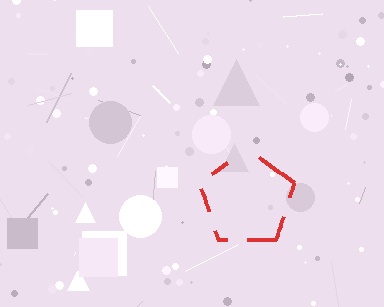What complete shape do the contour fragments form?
The contour fragments form a pentagon.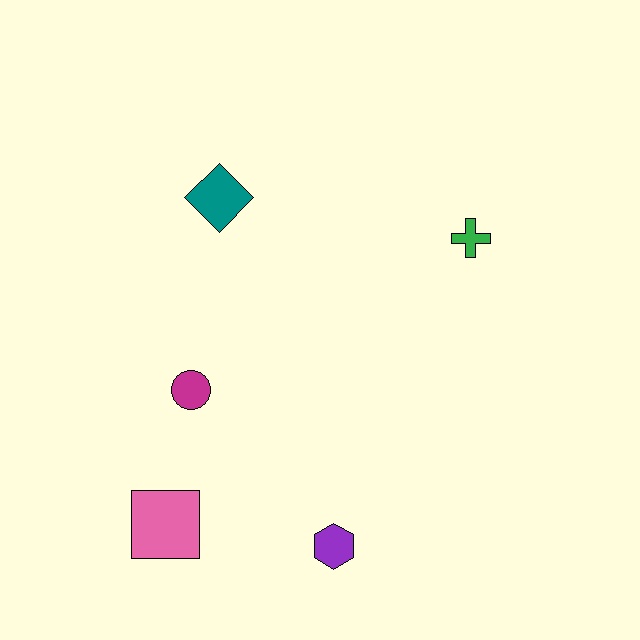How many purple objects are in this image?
There is 1 purple object.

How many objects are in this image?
There are 5 objects.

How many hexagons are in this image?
There is 1 hexagon.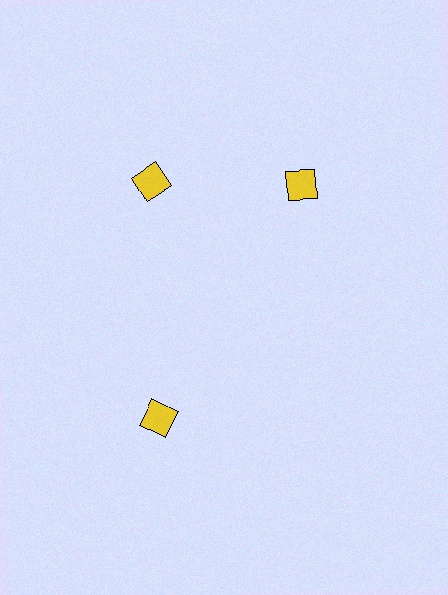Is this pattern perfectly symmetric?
No. The 3 yellow diamonds are arranged in a ring, but one element near the 3 o'clock position is rotated out of alignment along the ring, breaking the 3-fold rotational symmetry.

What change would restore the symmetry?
The symmetry would be restored by rotating it back into even spacing with its neighbors so that all 3 diamonds sit at equal angles and equal distance from the center.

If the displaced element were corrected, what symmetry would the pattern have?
It would have 3-fold rotational symmetry — the pattern would map onto itself every 120 degrees.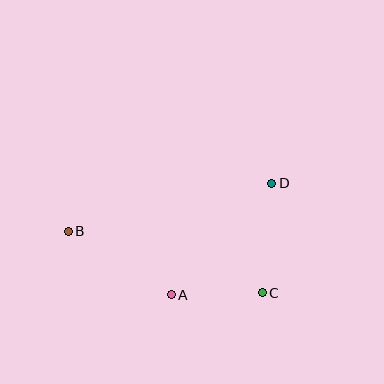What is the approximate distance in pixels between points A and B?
The distance between A and B is approximately 121 pixels.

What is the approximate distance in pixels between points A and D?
The distance between A and D is approximately 150 pixels.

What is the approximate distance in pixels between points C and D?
The distance between C and D is approximately 110 pixels.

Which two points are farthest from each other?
Points B and D are farthest from each other.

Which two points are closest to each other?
Points A and C are closest to each other.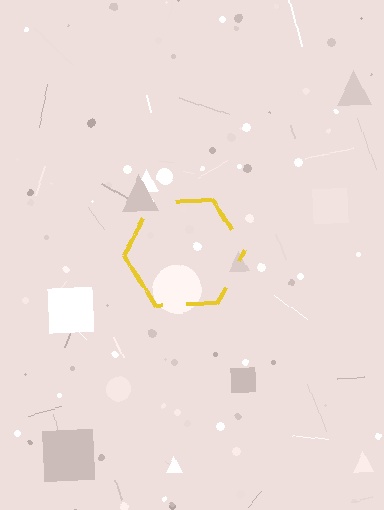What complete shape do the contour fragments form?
The contour fragments form a hexagon.